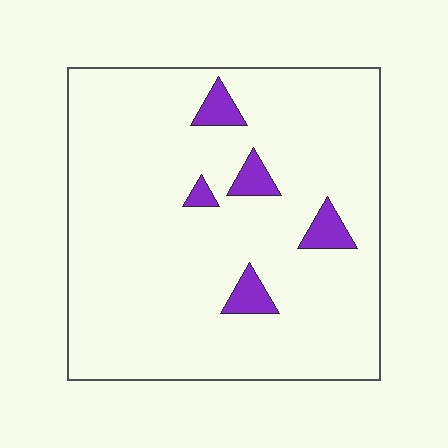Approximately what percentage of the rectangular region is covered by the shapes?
Approximately 5%.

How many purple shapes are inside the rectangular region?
5.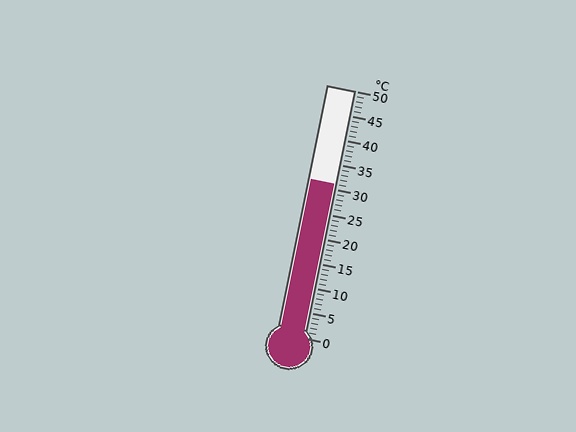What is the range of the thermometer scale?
The thermometer scale ranges from 0°C to 50°C.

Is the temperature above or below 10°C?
The temperature is above 10°C.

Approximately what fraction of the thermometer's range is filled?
The thermometer is filled to approximately 60% of its range.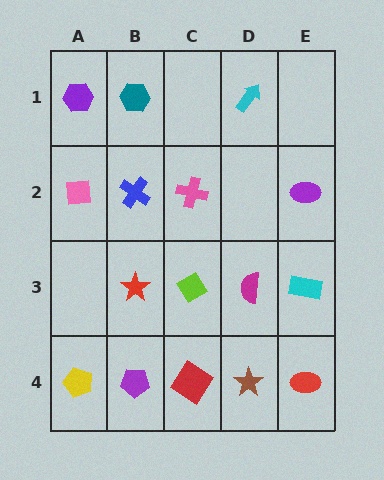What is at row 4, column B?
A purple pentagon.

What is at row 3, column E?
A cyan rectangle.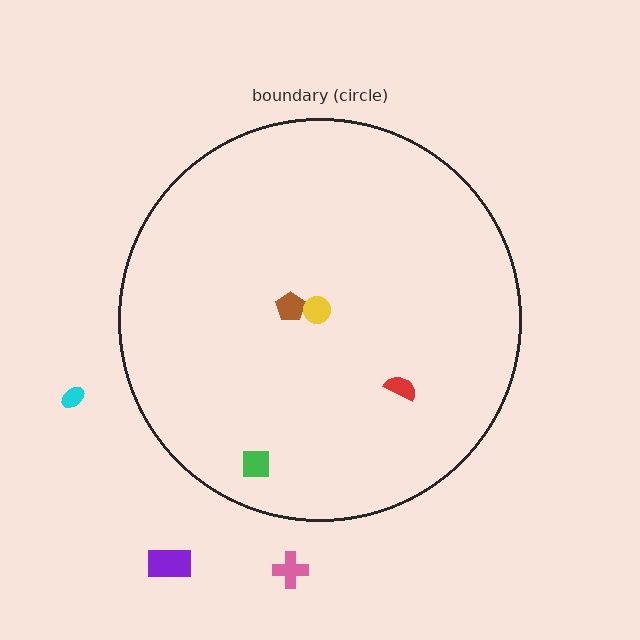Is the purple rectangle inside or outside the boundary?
Outside.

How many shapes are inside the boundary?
4 inside, 3 outside.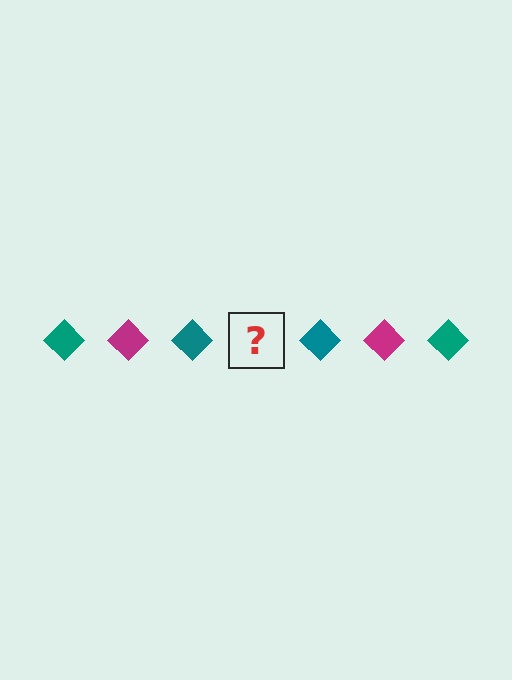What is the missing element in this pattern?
The missing element is a magenta diamond.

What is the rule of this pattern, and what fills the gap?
The rule is that the pattern cycles through teal, magenta diamonds. The gap should be filled with a magenta diamond.